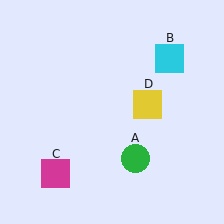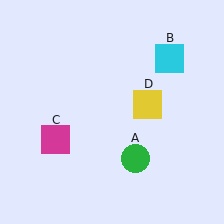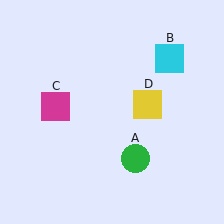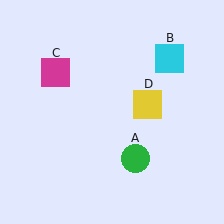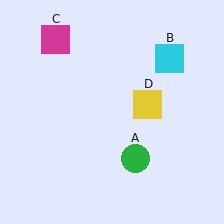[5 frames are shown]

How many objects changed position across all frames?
1 object changed position: magenta square (object C).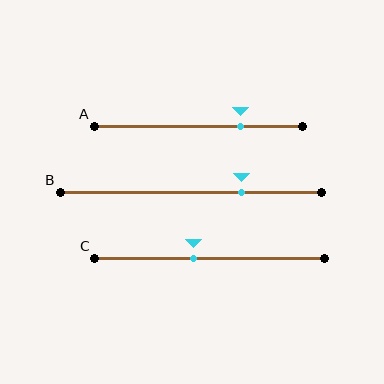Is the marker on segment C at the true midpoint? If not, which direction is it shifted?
No, the marker on segment C is shifted to the left by about 7% of the segment length.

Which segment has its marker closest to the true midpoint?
Segment C has its marker closest to the true midpoint.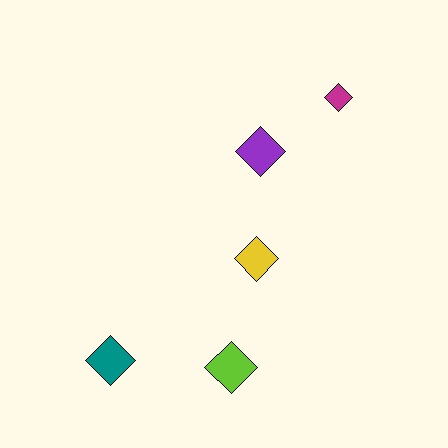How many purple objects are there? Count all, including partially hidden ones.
There is 1 purple object.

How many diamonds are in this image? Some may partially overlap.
There are 5 diamonds.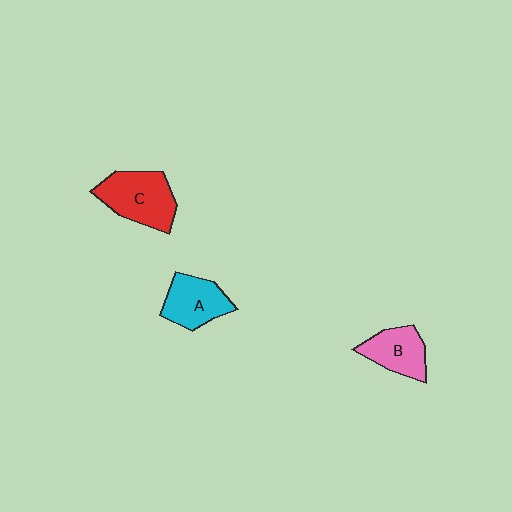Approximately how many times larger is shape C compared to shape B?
Approximately 1.4 times.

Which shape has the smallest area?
Shape B (pink).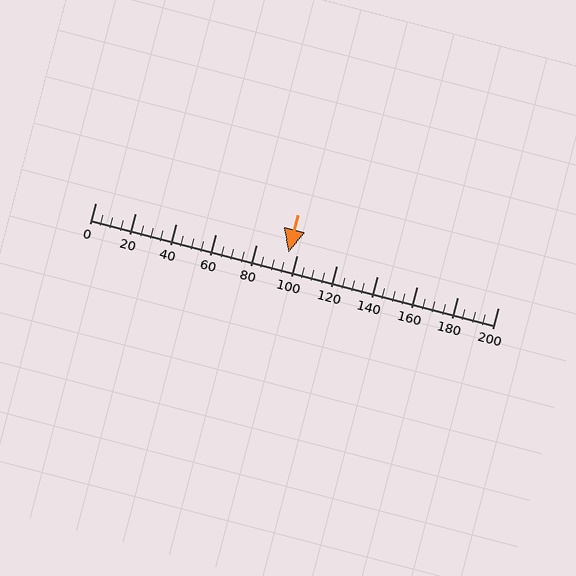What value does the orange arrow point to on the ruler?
The orange arrow points to approximately 96.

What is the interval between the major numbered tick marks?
The major tick marks are spaced 20 units apart.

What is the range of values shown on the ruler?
The ruler shows values from 0 to 200.